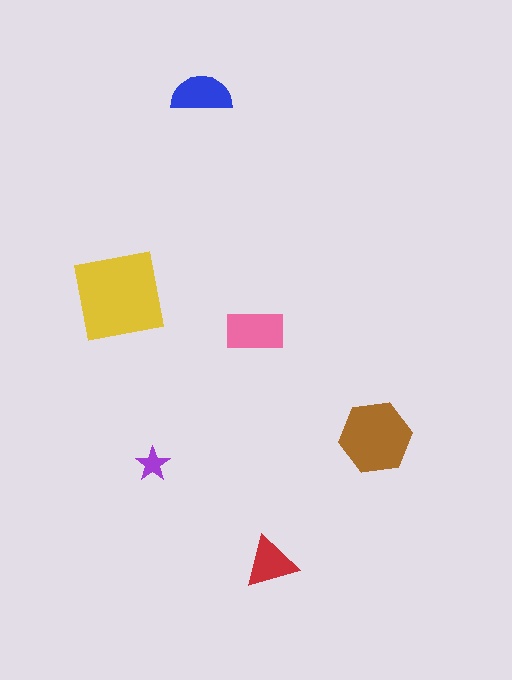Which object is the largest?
The yellow square.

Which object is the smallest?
The purple star.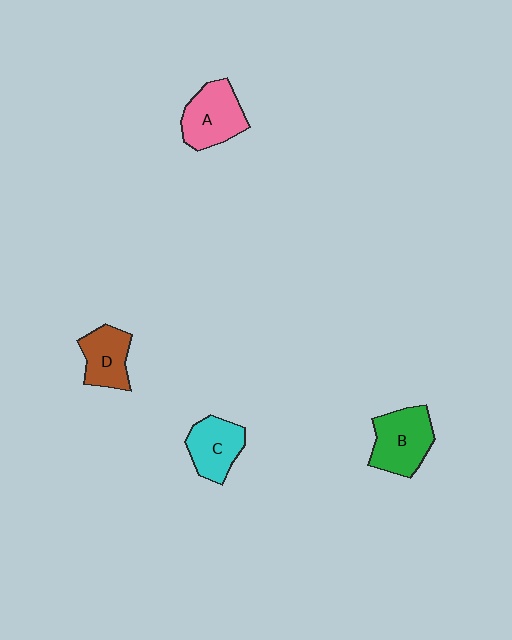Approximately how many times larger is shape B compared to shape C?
Approximately 1.3 times.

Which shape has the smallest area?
Shape D (brown).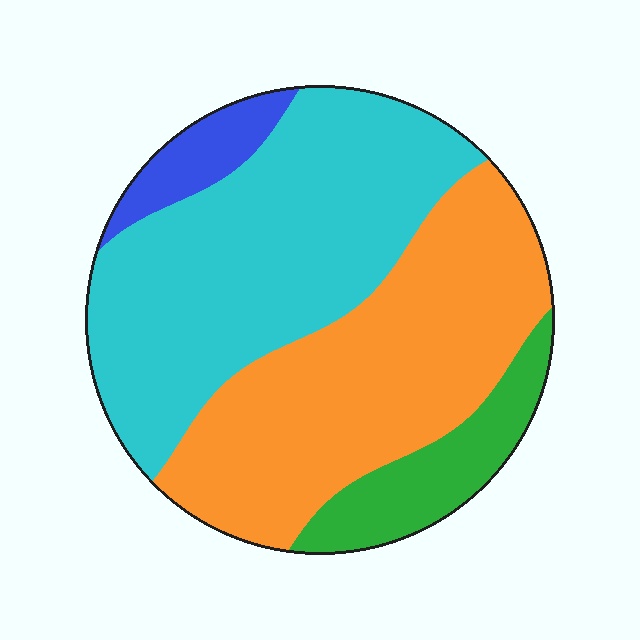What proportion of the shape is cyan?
Cyan takes up about two fifths (2/5) of the shape.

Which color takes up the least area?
Blue, at roughly 5%.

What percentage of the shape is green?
Green takes up about one eighth (1/8) of the shape.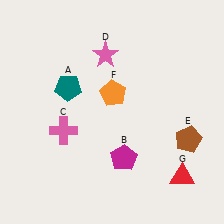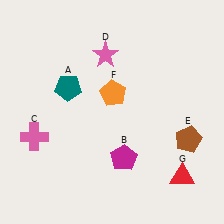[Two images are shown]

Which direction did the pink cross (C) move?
The pink cross (C) moved left.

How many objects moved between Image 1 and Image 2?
1 object moved between the two images.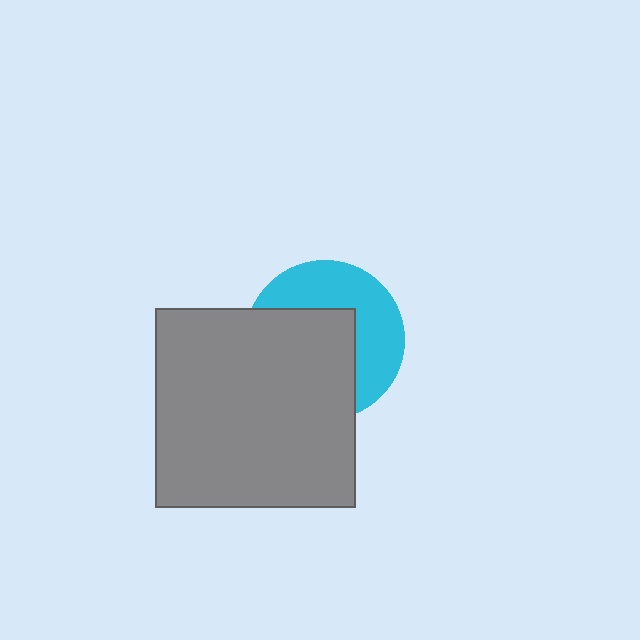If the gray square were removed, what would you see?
You would see the complete cyan circle.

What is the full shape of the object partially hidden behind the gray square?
The partially hidden object is a cyan circle.